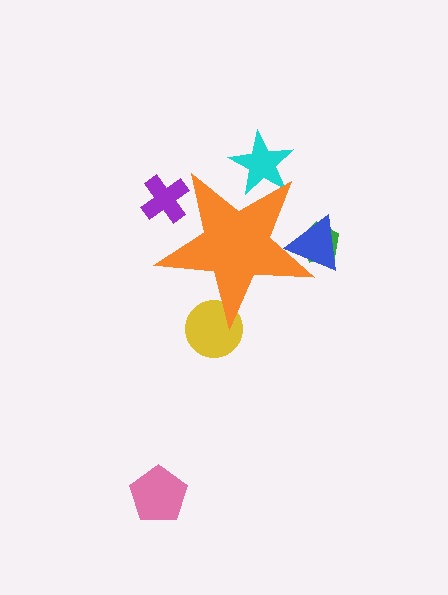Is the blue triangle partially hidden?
Yes, the blue triangle is partially hidden behind the orange star.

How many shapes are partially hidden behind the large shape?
5 shapes are partially hidden.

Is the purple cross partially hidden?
Yes, the purple cross is partially hidden behind the orange star.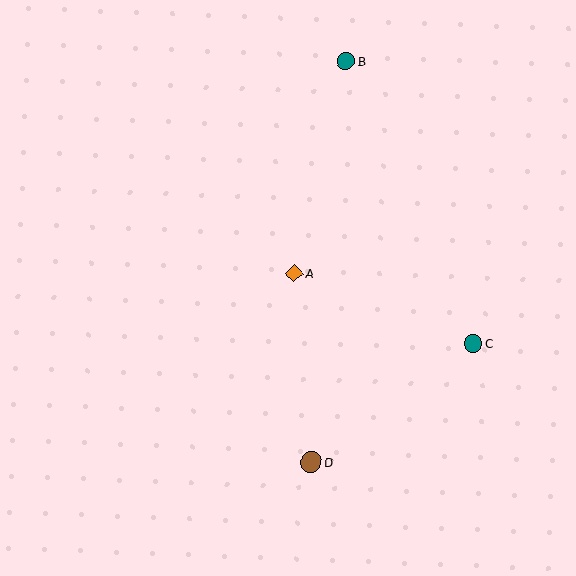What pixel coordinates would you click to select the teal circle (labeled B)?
Click at (346, 61) to select the teal circle B.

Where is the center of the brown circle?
The center of the brown circle is at (311, 462).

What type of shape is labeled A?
Shape A is an orange diamond.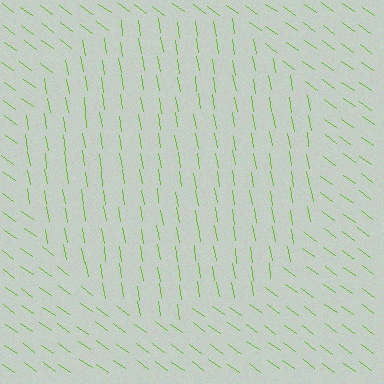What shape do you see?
I see a circle.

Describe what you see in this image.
The image is filled with small lime line segments. A circle region in the image has lines oriented differently from the surrounding lines, creating a visible texture boundary.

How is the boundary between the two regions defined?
The boundary is defined purely by a change in line orientation (approximately 45 degrees difference). All lines are the same color and thickness.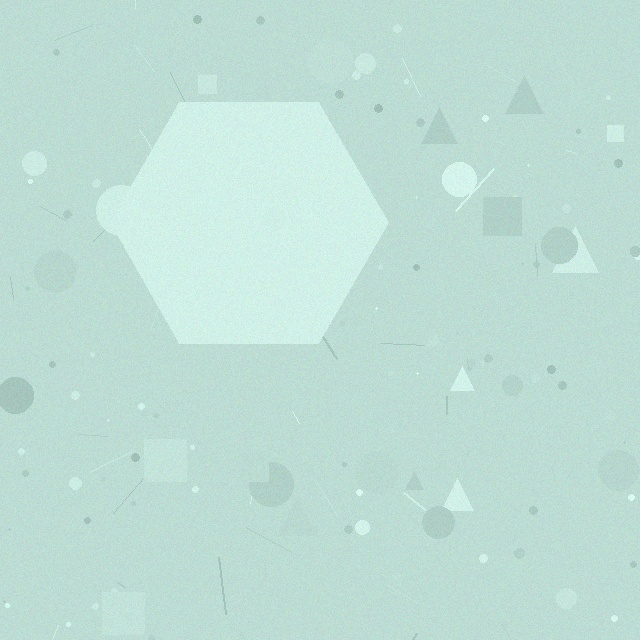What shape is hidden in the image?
A hexagon is hidden in the image.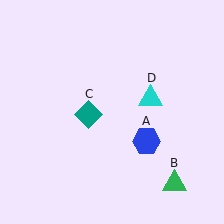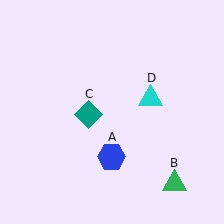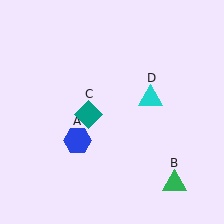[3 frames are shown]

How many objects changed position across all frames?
1 object changed position: blue hexagon (object A).